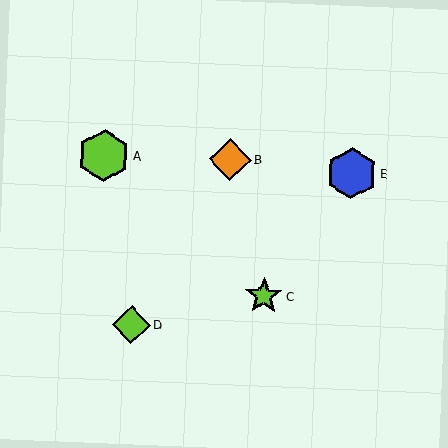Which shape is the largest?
The lime hexagon (labeled A) is the largest.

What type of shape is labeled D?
Shape D is a lime diamond.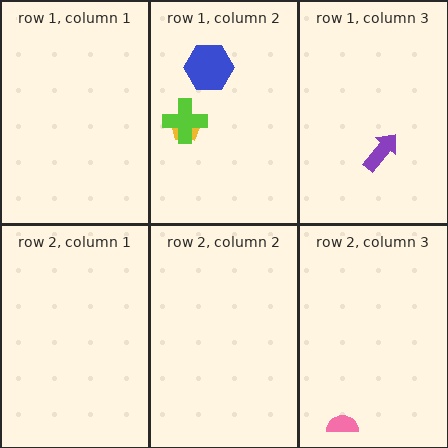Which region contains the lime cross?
The row 1, column 2 region.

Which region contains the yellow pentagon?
The row 1, column 2 region.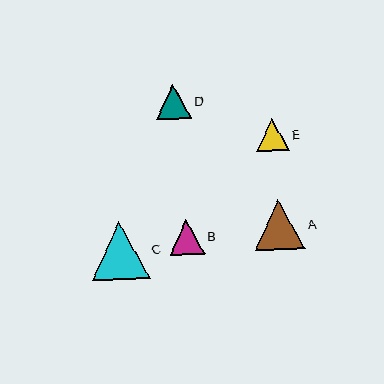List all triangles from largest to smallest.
From largest to smallest: C, A, B, D, E.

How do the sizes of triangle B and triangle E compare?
Triangle B and triangle E are approximately the same size.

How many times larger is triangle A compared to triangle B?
Triangle A is approximately 1.4 times the size of triangle B.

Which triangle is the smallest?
Triangle E is the smallest with a size of approximately 33 pixels.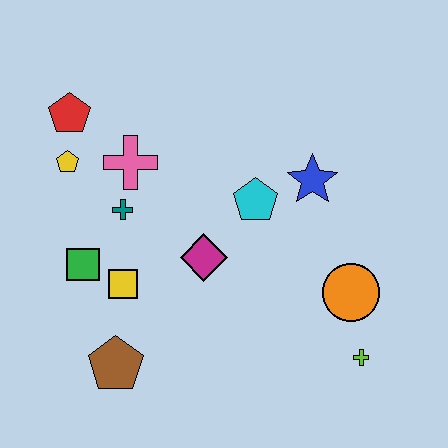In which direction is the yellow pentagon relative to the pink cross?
The yellow pentagon is to the left of the pink cross.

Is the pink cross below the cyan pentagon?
No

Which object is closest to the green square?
The yellow square is closest to the green square.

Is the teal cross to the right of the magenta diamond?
No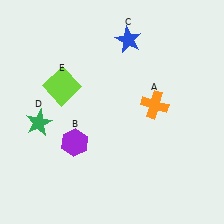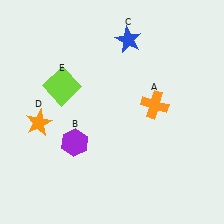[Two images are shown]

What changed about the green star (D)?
In Image 1, D is green. In Image 2, it changed to orange.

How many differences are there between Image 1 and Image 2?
There is 1 difference between the two images.